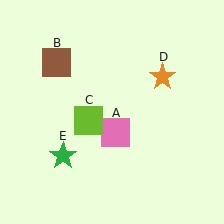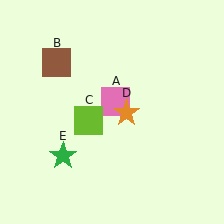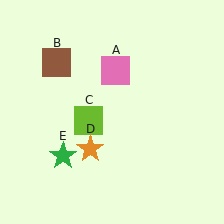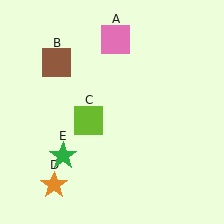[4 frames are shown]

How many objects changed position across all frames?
2 objects changed position: pink square (object A), orange star (object D).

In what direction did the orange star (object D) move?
The orange star (object D) moved down and to the left.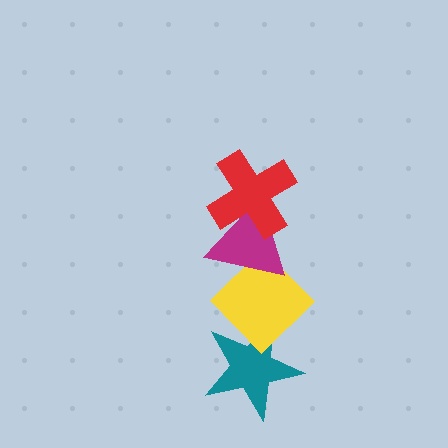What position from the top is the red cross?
The red cross is 1st from the top.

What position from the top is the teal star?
The teal star is 4th from the top.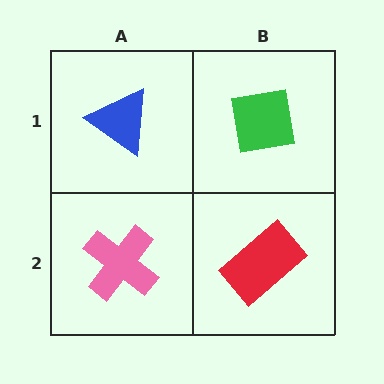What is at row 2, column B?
A red rectangle.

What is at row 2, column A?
A pink cross.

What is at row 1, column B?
A green square.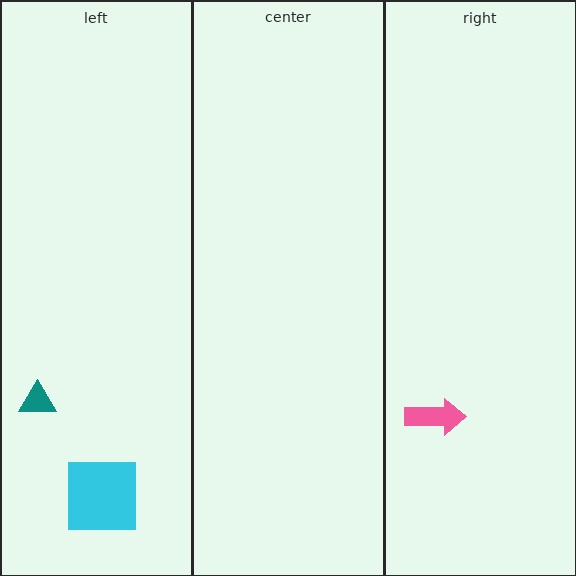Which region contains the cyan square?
The left region.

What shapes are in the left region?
The teal triangle, the cyan square.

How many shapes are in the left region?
2.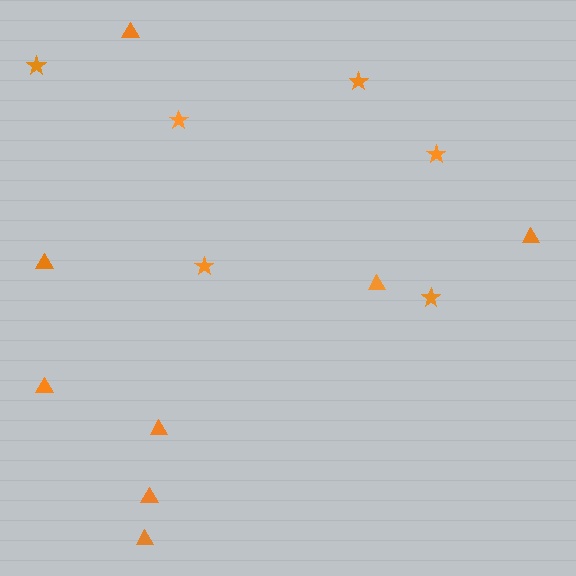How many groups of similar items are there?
There are 2 groups: one group of stars (6) and one group of triangles (8).